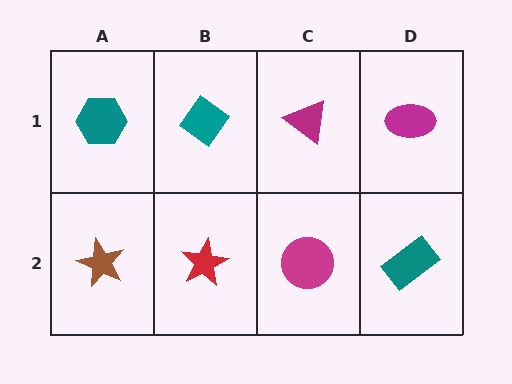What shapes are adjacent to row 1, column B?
A red star (row 2, column B), a teal hexagon (row 1, column A), a magenta triangle (row 1, column C).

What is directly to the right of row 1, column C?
A magenta ellipse.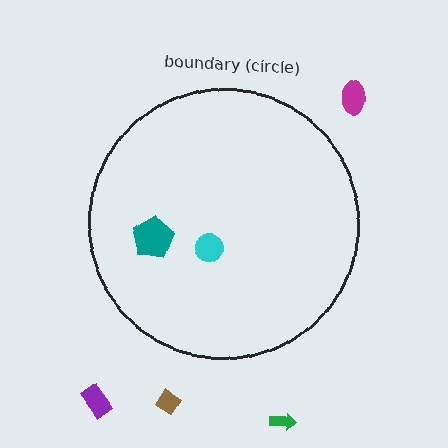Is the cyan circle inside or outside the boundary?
Inside.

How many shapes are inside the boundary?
2 inside, 4 outside.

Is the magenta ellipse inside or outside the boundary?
Outside.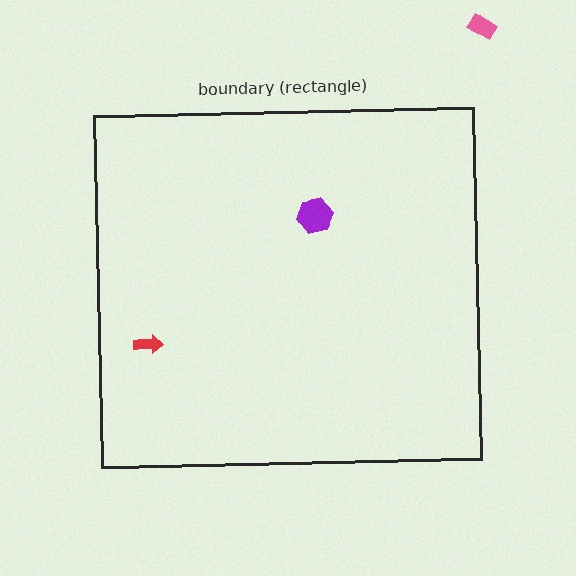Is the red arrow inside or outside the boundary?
Inside.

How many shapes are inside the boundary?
2 inside, 1 outside.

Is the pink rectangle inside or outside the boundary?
Outside.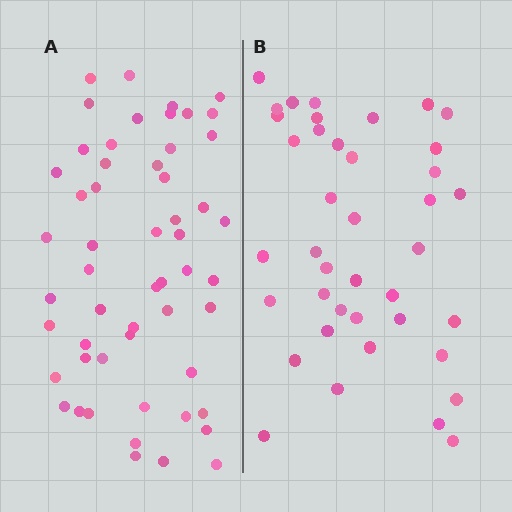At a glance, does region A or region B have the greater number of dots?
Region A (the left region) has more dots.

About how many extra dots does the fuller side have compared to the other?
Region A has approximately 15 more dots than region B.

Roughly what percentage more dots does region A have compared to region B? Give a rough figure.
About 35% more.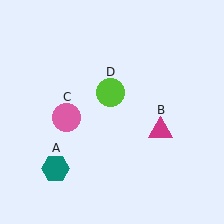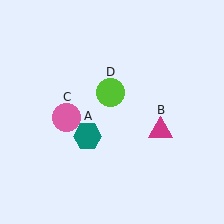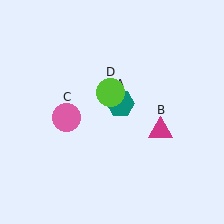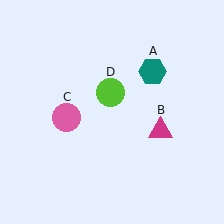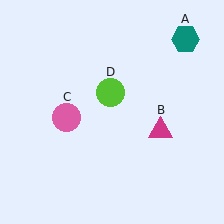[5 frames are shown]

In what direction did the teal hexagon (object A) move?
The teal hexagon (object A) moved up and to the right.